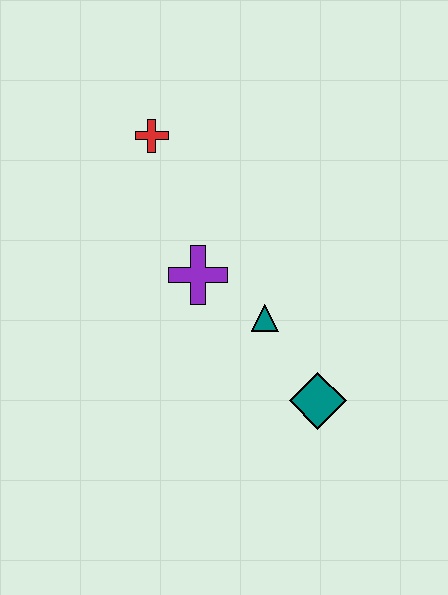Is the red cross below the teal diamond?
No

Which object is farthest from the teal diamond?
The red cross is farthest from the teal diamond.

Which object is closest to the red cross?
The purple cross is closest to the red cross.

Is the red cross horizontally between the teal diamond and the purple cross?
No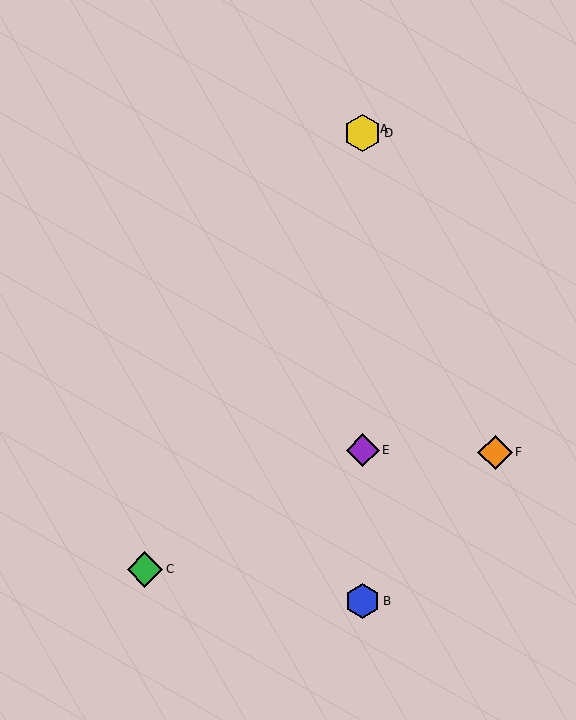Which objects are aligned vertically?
Objects A, B, D, E are aligned vertically.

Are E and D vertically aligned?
Yes, both are at x≈363.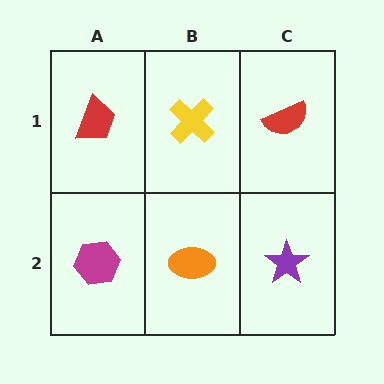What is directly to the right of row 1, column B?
A red semicircle.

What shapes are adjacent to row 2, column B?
A yellow cross (row 1, column B), a magenta hexagon (row 2, column A), a purple star (row 2, column C).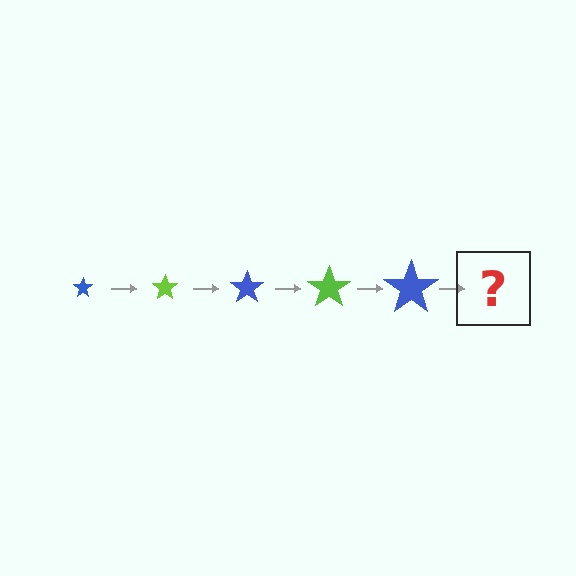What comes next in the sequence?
The next element should be a lime star, larger than the previous one.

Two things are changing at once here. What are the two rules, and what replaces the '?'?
The two rules are that the star grows larger each step and the color cycles through blue and lime. The '?' should be a lime star, larger than the previous one.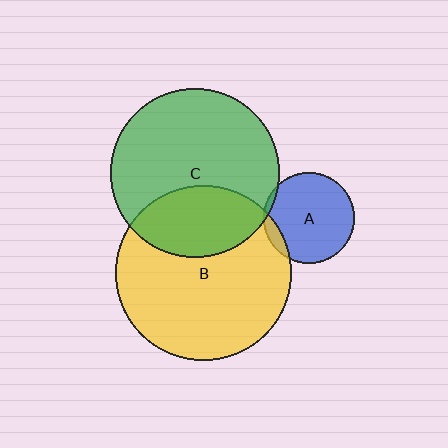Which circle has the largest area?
Circle B (yellow).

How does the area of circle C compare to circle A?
Approximately 3.5 times.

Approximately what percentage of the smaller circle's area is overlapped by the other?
Approximately 30%.